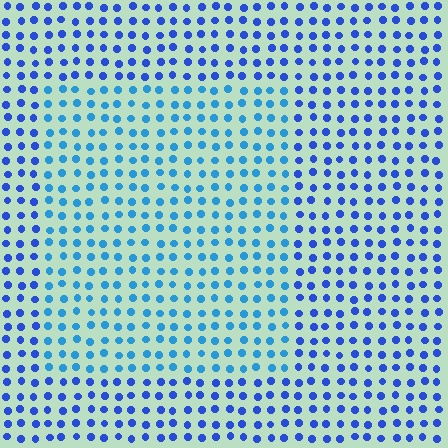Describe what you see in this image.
The image is filled with small blue elements in a uniform arrangement. A rectangle-shaped region is visible where the elements are tinted to a slightly different hue, forming a subtle color boundary.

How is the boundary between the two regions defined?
The boundary is defined purely by a slight shift in hue (about 26 degrees). Spacing, size, and orientation are identical on both sides.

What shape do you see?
I see a rectangle.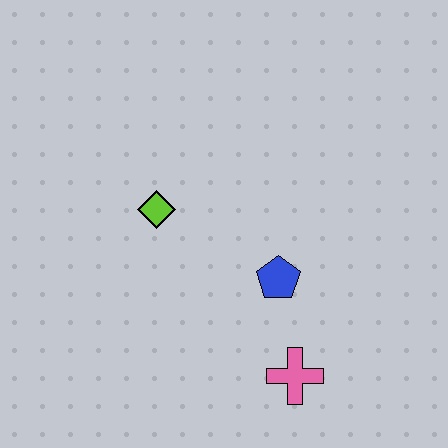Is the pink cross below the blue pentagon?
Yes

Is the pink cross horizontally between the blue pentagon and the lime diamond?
No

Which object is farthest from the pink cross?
The lime diamond is farthest from the pink cross.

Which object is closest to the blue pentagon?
The pink cross is closest to the blue pentagon.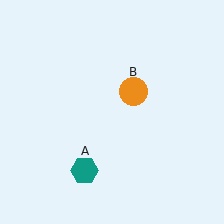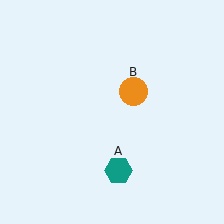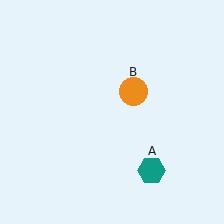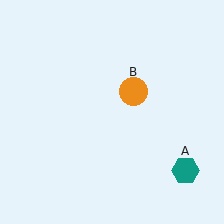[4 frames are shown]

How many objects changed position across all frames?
1 object changed position: teal hexagon (object A).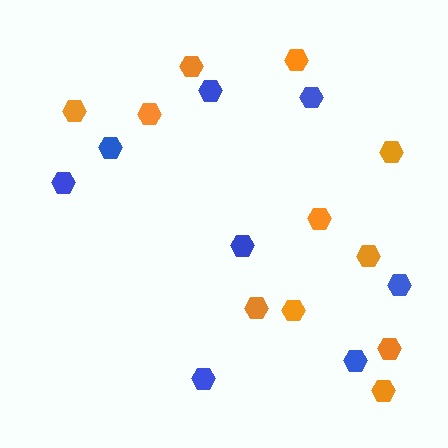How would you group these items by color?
There are 2 groups: one group of blue hexagons (8) and one group of orange hexagons (11).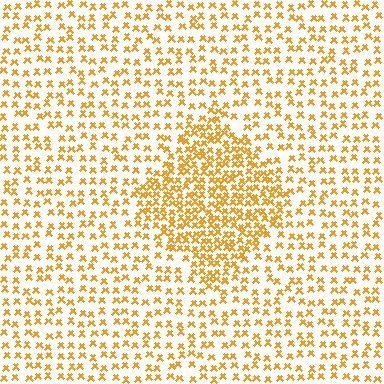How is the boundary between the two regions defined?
The boundary is defined by a change in element density (approximately 2.0x ratio). All elements are the same color, size, and shape.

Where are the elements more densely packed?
The elements are more densely packed inside the diamond boundary.